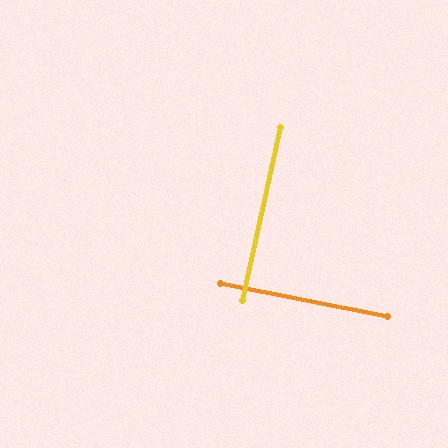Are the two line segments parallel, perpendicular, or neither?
Perpendicular — they meet at approximately 89°.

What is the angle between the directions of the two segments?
Approximately 89 degrees.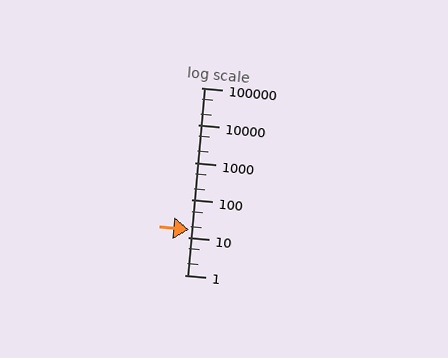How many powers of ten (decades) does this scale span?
The scale spans 5 decades, from 1 to 100000.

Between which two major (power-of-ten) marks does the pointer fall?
The pointer is between 10 and 100.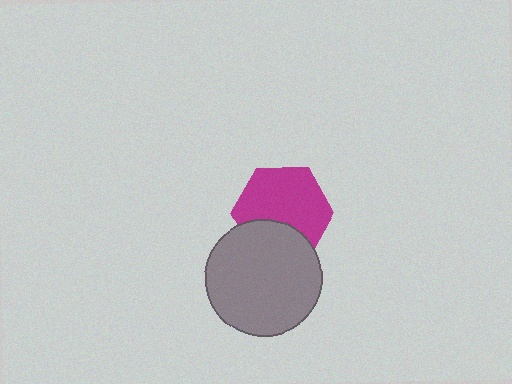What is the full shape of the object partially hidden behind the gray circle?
The partially hidden object is a magenta hexagon.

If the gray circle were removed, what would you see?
You would see the complete magenta hexagon.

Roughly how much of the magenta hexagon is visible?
Most of it is visible (roughly 69%).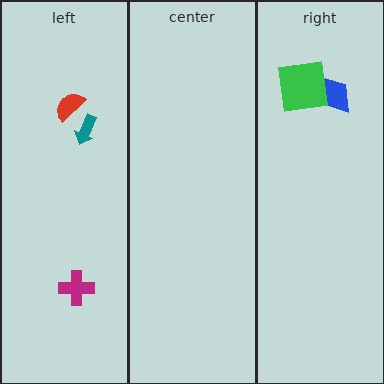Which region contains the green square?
The right region.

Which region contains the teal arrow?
The left region.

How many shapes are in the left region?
3.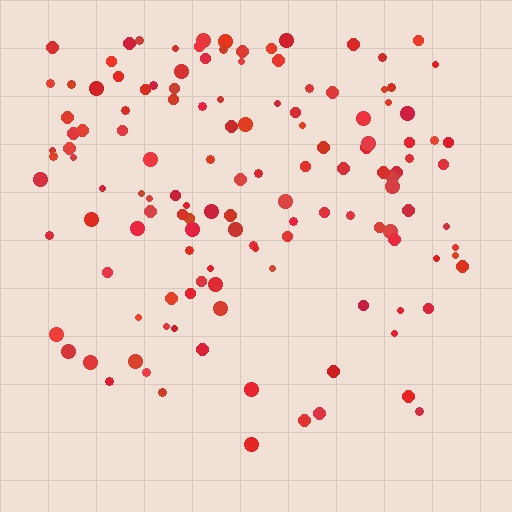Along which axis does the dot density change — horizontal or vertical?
Vertical.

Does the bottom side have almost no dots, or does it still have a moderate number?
Still a moderate number, just noticeably fewer than the top.